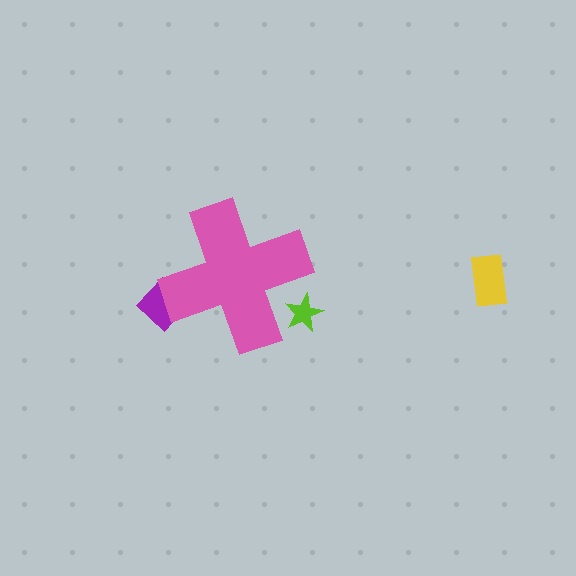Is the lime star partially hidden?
Yes, the lime star is partially hidden behind the pink cross.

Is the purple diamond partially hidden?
Yes, the purple diamond is partially hidden behind the pink cross.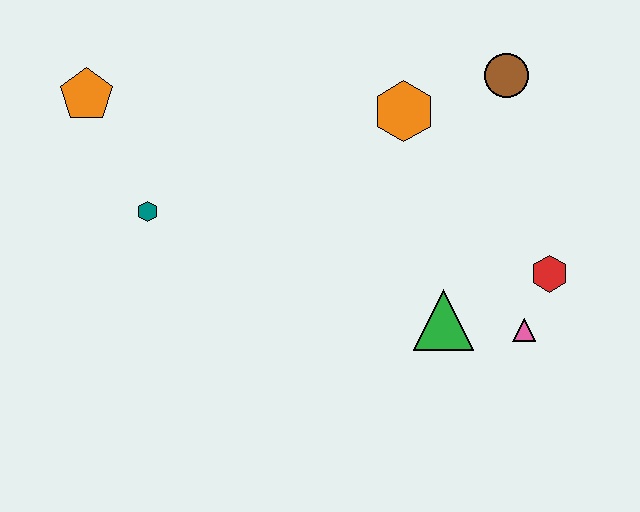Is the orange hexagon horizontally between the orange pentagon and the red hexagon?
Yes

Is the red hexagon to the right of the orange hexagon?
Yes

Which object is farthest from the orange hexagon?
The orange pentagon is farthest from the orange hexagon.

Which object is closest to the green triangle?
The pink triangle is closest to the green triangle.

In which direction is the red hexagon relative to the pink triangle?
The red hexagon is above the pink triangle.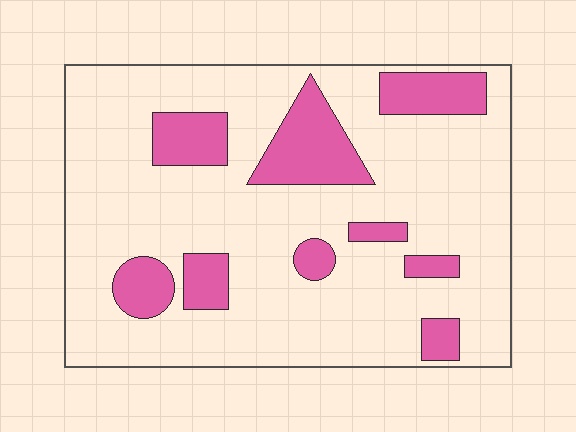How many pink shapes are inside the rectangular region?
9.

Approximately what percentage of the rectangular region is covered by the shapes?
Approximately 20%.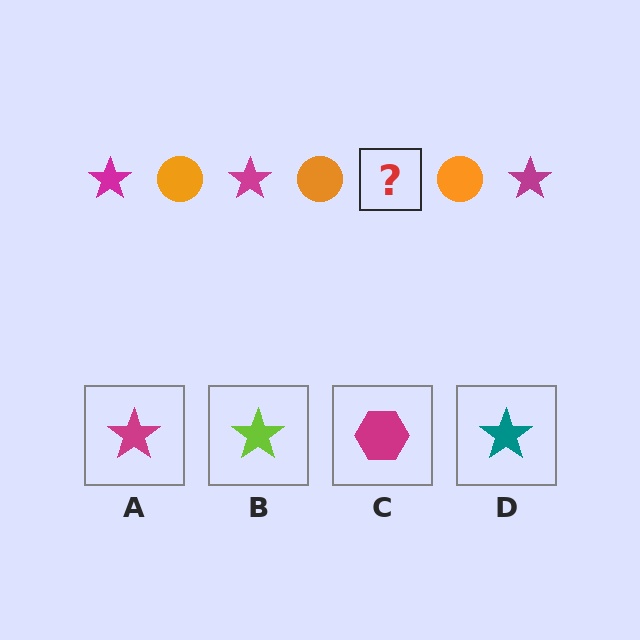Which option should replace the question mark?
Option A.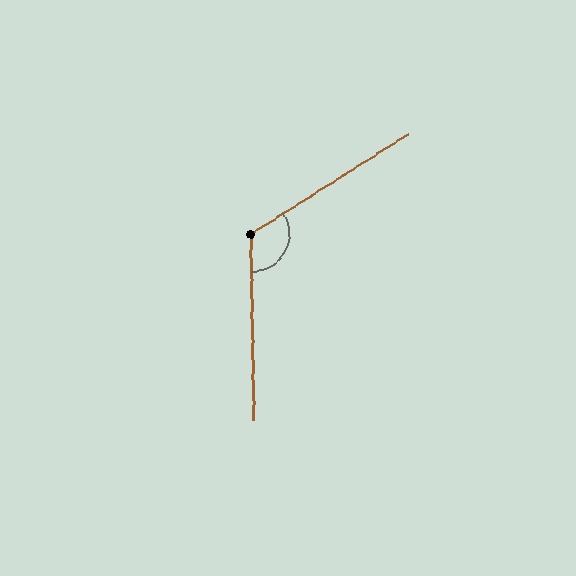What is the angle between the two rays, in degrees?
Approximately 122 degrees.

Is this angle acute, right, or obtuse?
It is obtuse.